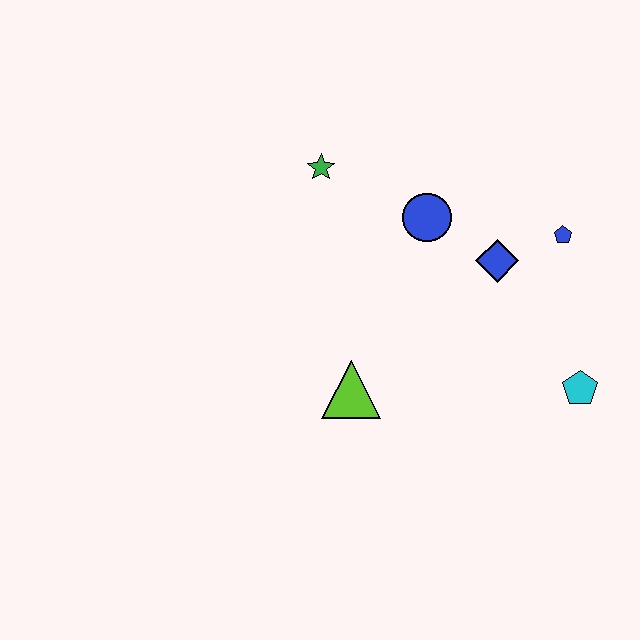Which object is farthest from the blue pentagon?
The lime triangle is farthest from the blue pentagon.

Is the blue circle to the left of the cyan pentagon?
Yes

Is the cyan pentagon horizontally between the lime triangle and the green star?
No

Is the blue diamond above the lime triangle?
Yes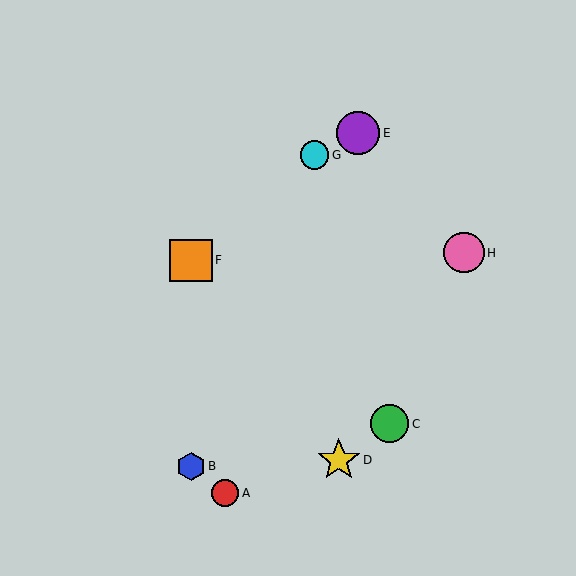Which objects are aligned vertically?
Objects B, F are aligned vertically.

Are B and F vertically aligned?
Yes, both are at x≈191.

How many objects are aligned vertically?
2 objects (B, F) are aligned vertically.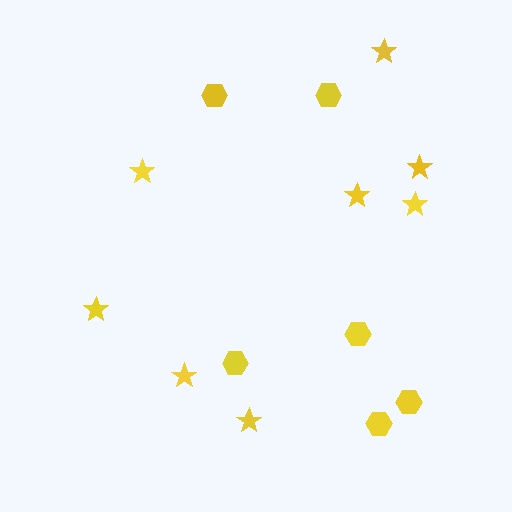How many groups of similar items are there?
There are 2 groups: one group of hexagons (6) and one group of stars (8).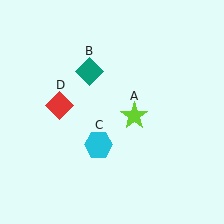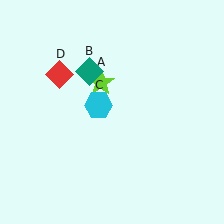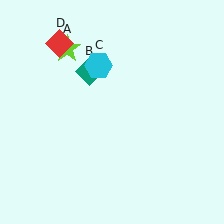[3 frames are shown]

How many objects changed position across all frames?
3 objects changed position: lime star (object A), cyan hexagon (object C), red diamond (object D).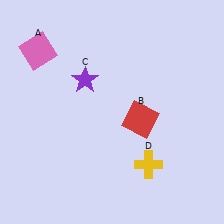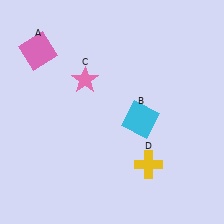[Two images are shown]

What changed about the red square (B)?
In Image 1, B is red. In Image 2, it changed to cyan.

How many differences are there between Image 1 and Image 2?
There are 2 differences between the two images.